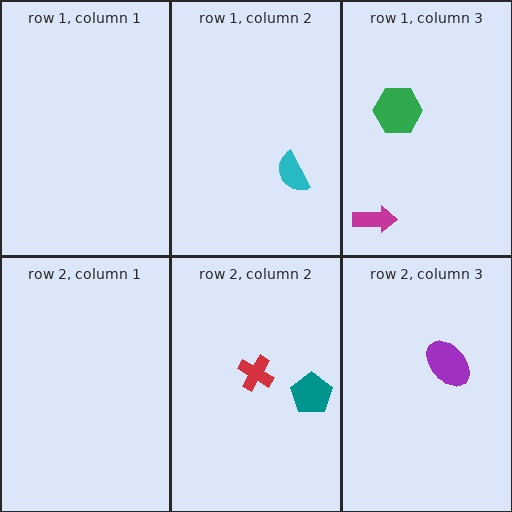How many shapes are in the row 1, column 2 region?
1.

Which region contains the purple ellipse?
The row 2, column 3 region.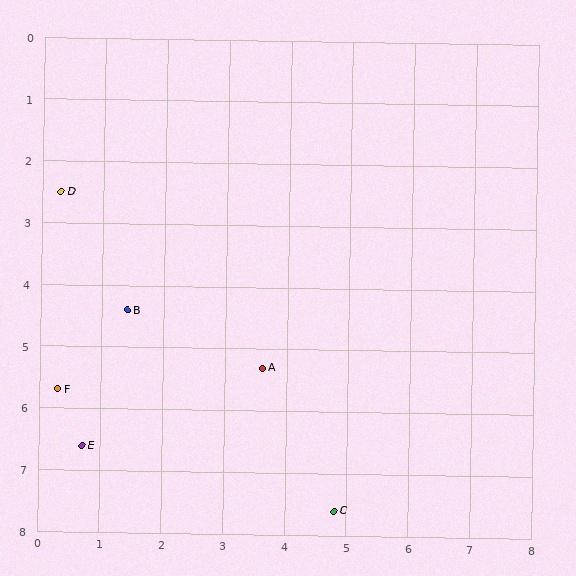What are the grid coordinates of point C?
Point C is at approximately (4.8, 7.6).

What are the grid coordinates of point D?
Point D is at approximately (0.3, 2.5).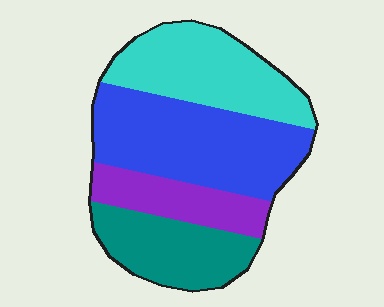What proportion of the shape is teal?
Teal covers 21% of the shape.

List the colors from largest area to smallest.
From largest to smallest: blue, cyan, teal, purple.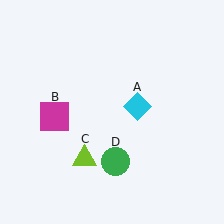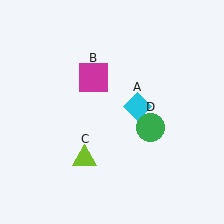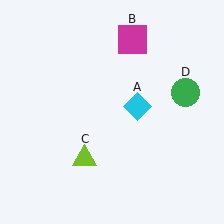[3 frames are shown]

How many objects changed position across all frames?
2 objects changed position: magenta square (object B), green circle (object D).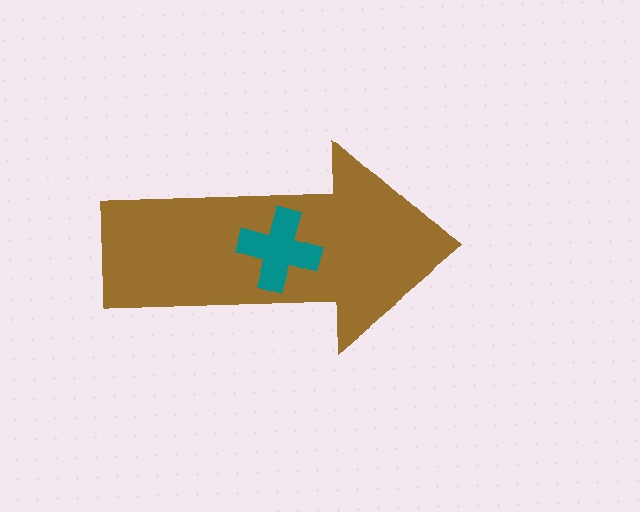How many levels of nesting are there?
2.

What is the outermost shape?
The brown arrow.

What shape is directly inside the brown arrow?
The teal cross.